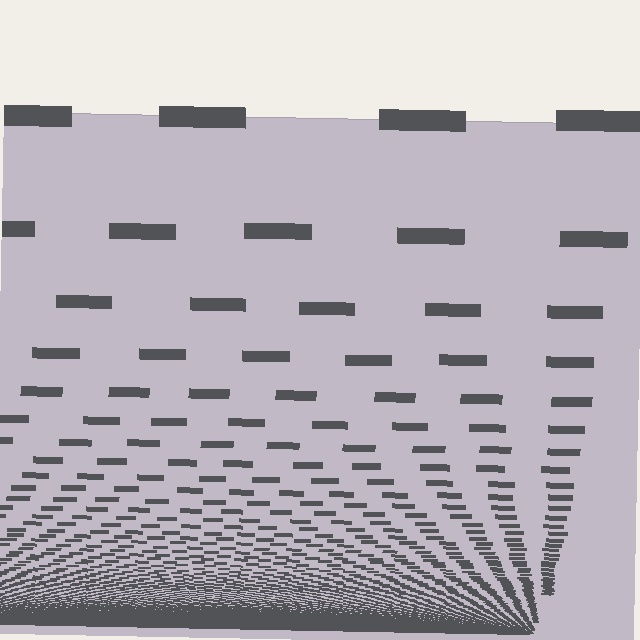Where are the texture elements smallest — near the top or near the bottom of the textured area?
Near the bottom.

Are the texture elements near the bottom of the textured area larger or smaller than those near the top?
Smaller. The gradient is inverted — elements near the bottom are smaller and denser.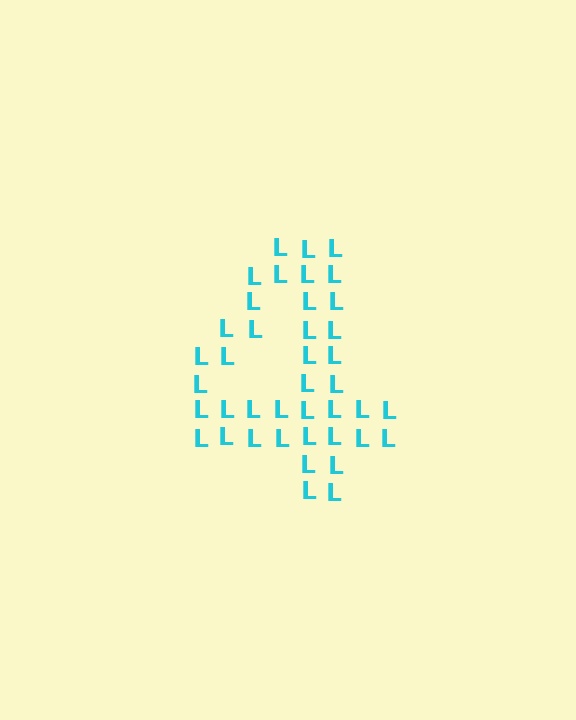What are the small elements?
The small elements are letter L's.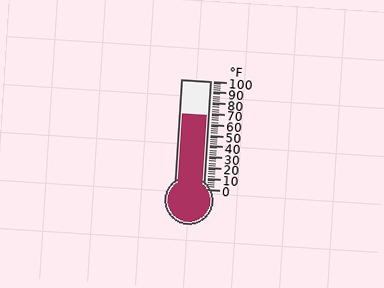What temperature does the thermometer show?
The thermometer shows approximately 68°F.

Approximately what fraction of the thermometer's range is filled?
The thermometer is filled to approximately 70% of its range.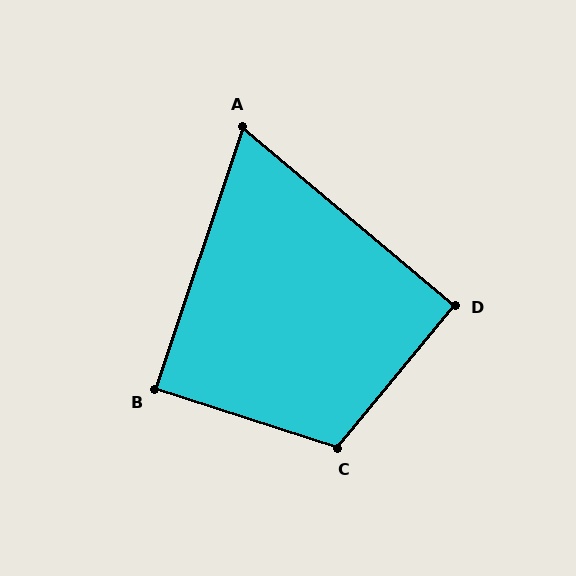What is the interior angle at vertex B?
Approximately 89 degrees (approximately right).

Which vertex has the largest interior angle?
C, at approximately 112 degrees.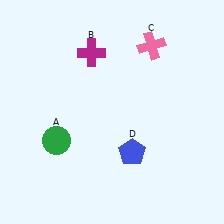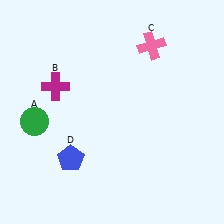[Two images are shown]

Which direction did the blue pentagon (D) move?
The blue pentagon (D) moved left.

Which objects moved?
The objects that moved are: the green circle (A), the magenta cross (B), the blue pentagon (D).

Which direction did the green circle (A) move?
The green circle (A) moved left.